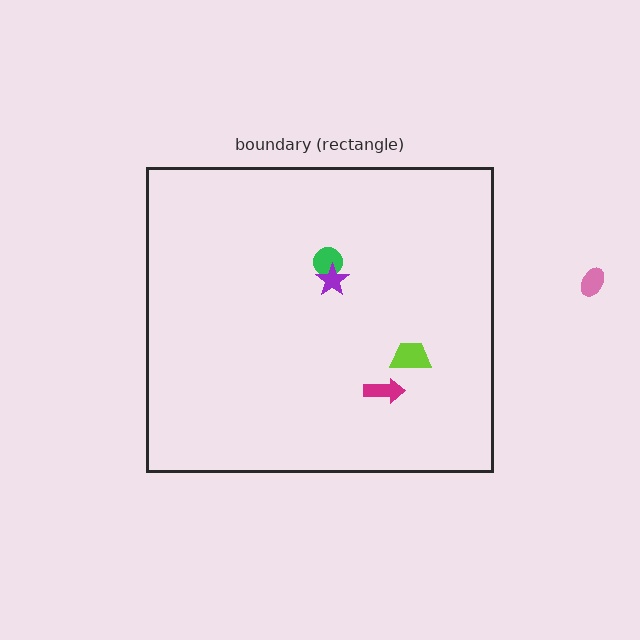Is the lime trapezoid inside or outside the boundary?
Inside.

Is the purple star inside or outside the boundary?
Inside.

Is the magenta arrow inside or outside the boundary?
Inside.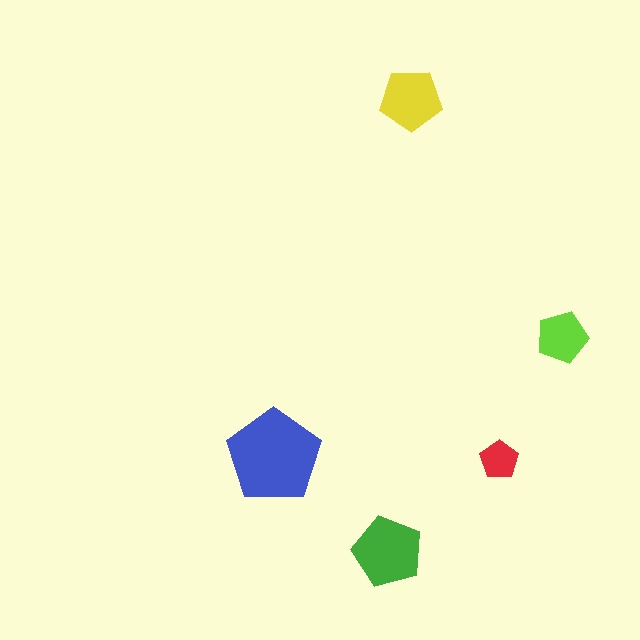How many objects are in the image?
There are 5 objects in the image.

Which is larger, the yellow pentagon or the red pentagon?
The yellow one.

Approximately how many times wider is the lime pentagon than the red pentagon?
About 1.5 times wider.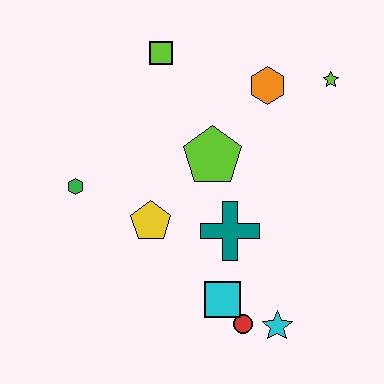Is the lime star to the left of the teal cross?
No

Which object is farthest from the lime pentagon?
The cyan star is farthest from the lime pentagon.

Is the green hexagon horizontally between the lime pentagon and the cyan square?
No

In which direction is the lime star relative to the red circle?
The lime star is above the red circle.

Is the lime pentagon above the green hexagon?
Yes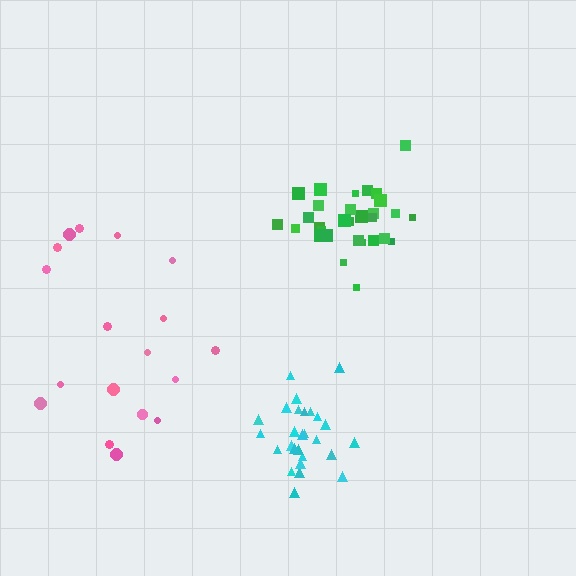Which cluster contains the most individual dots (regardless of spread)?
Green (30).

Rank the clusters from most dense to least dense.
cyan, green, pink.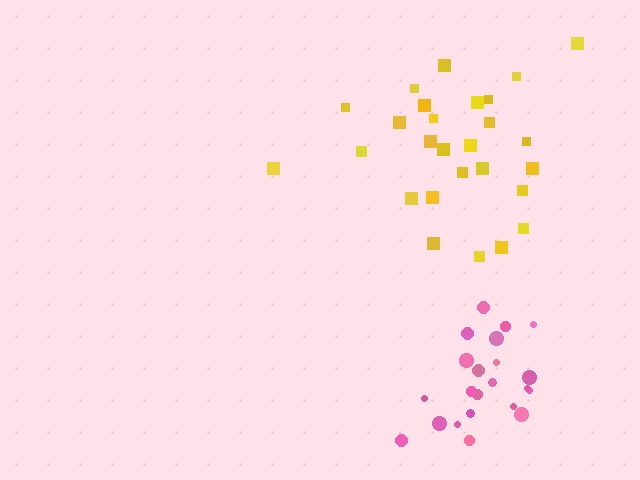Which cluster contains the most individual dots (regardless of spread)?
Yellow (27).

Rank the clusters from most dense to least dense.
pink, yellow.